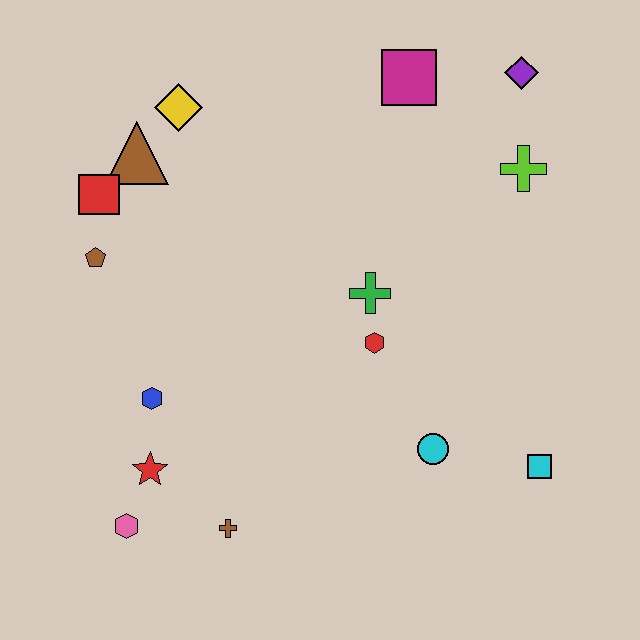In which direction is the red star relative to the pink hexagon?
The red star is above the pink hexagon.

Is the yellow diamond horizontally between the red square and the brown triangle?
No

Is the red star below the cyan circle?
Yes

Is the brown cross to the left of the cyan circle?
Yes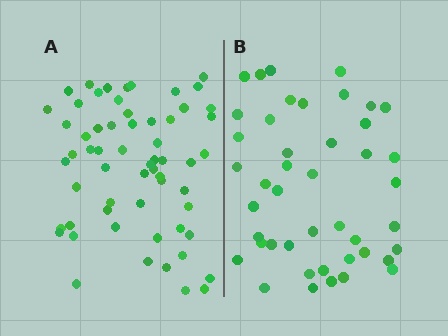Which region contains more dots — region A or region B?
Region A (the left region) has more dots.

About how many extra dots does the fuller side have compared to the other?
Region A has approximately 15 more dots than region B.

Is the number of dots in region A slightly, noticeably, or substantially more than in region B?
Region A has noticeably more, but not dramatically so. The ratio is roughly 1.4 to 1.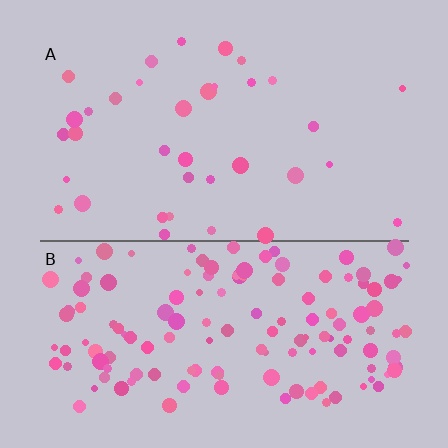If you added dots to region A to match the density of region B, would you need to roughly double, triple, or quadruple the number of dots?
Approximately quadruple.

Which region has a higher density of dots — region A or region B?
B (the bottom).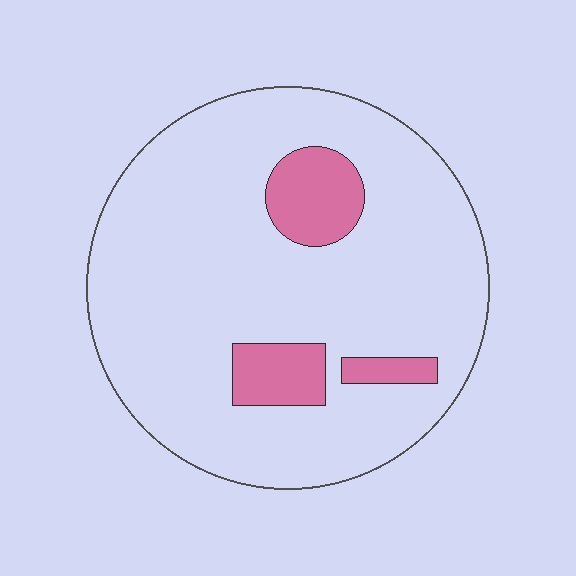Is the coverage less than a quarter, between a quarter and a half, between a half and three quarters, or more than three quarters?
Less than a quarter.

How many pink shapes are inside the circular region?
3.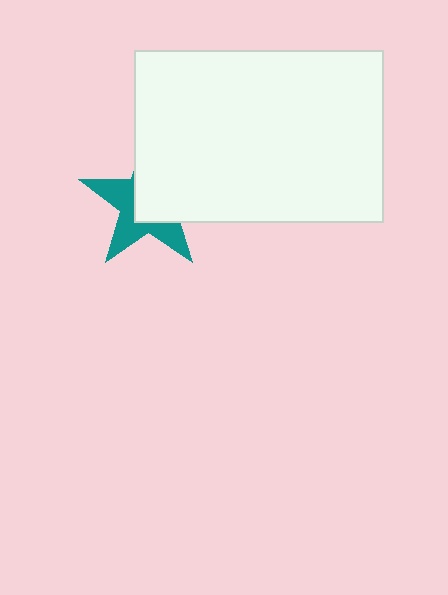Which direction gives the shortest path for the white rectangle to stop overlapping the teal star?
Moving toward the upper-right gives the shortest separation.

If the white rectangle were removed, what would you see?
You would see the complete teal star.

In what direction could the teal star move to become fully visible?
The teal star could move toward the lower-left. That would shift it out from behind the white rectangle entirely.